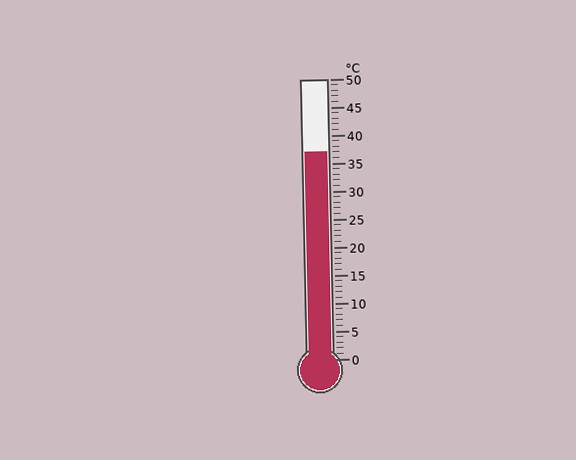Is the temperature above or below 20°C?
The temperature is above 20°C.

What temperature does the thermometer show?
The thermometer shows approximately 37°C.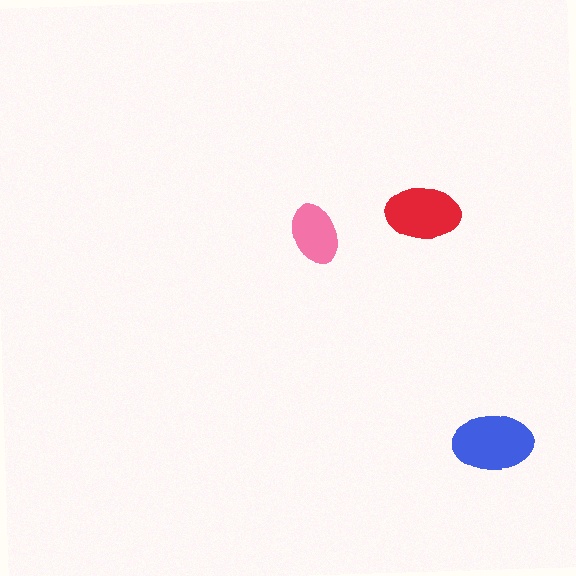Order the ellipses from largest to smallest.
the blue one, the red one, the pink one.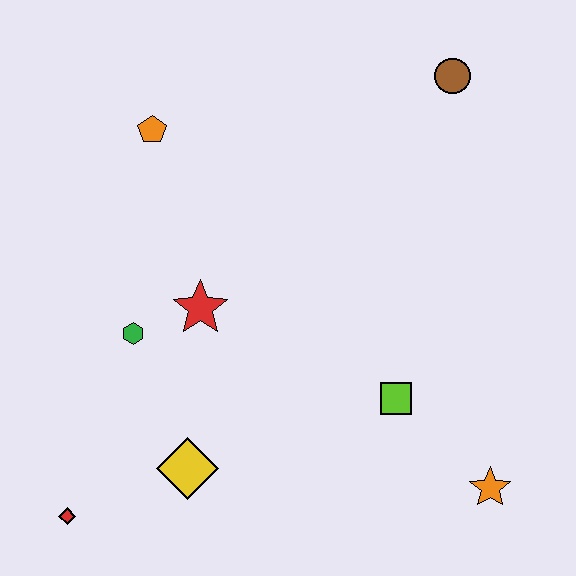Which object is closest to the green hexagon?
The red star is closest to the green hexagon.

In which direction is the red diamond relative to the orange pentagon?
The red diamond is below the orange pentagon.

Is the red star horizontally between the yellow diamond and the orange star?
Yes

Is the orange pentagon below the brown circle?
Yes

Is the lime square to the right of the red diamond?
Yes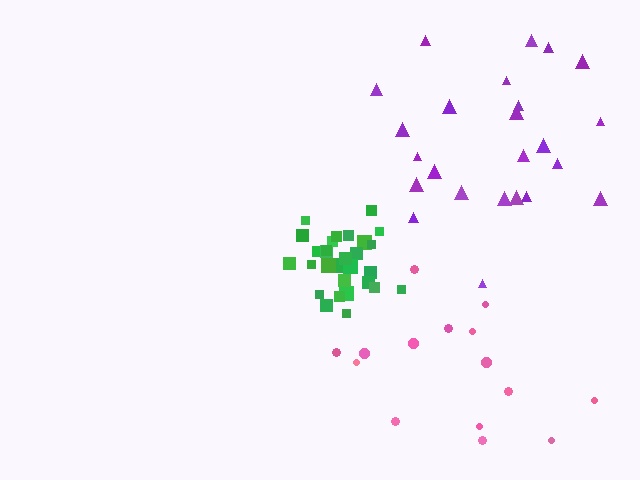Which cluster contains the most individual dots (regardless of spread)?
Green (30).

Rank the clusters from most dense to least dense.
green, purple, pink.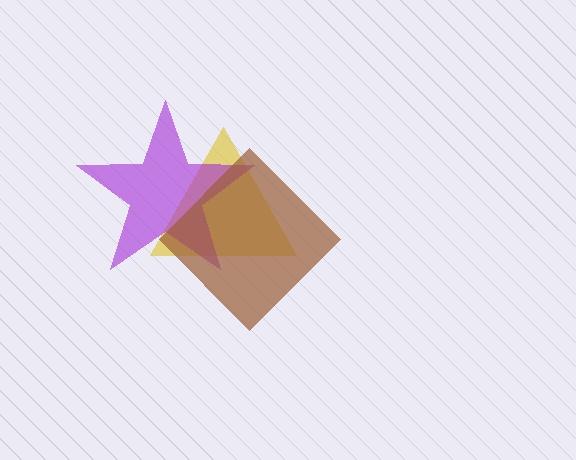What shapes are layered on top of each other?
The layered shapes are: a yellow triangle, a purple star, a brown diamond.